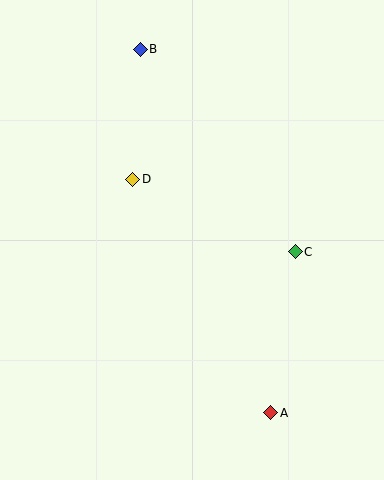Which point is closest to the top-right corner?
Point B is closest to the top-right corner.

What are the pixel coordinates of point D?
Point D is at (133, 179).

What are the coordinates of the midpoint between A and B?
The midpoint between A and B is at (205, 231).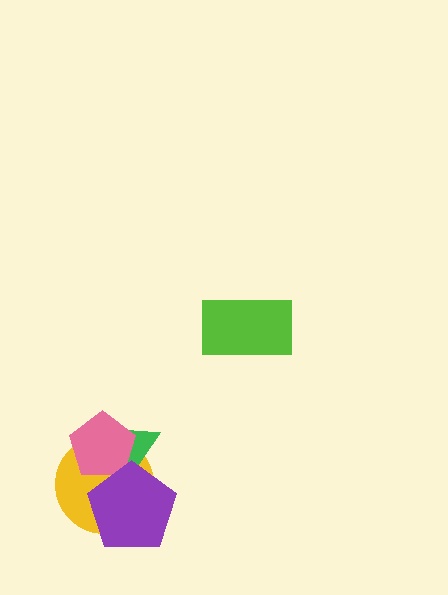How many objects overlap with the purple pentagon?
3 objects overlap with the purple pentagon.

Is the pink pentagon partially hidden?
Yes, it is partially covered by another shape.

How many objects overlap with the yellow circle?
3 objects overlap with the yellow circle.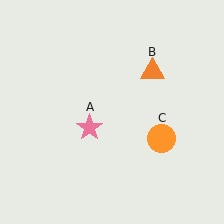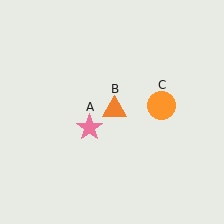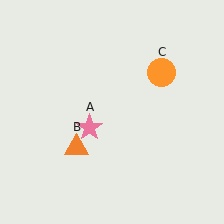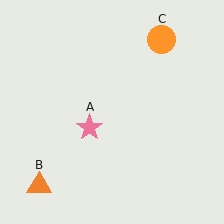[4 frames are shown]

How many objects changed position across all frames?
2 objects changed position: orange triangle (object B), orange circle (object C).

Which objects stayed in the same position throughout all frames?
Pink star (object A) remained stationary.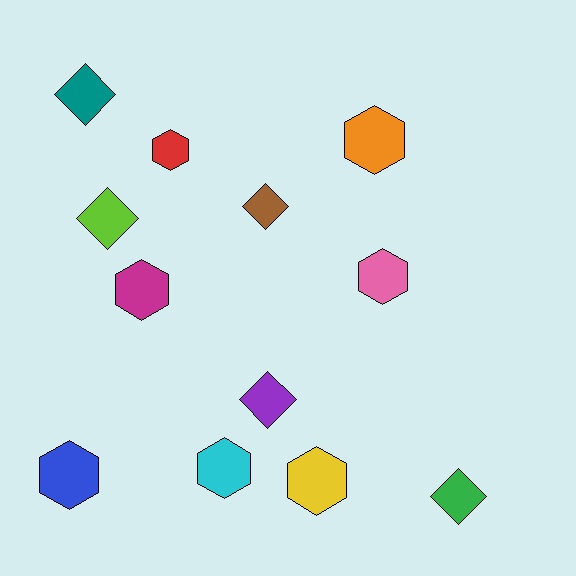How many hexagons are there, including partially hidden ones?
There are 7 hexagons.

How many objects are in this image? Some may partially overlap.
There are 12 objects.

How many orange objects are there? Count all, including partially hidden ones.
There is 1 orange object.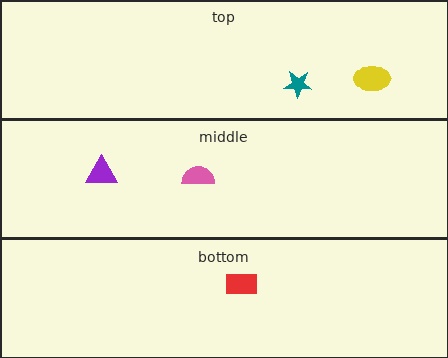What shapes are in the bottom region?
The red rectangle.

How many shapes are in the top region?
2.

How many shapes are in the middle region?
2.